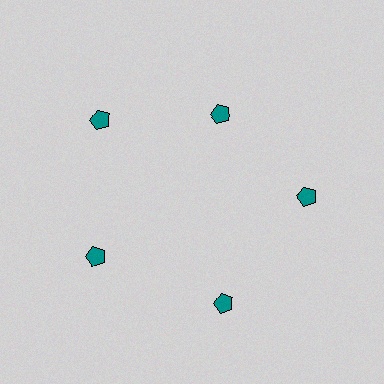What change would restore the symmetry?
The symmetry would be restored by moving it outward, back onto the ring so that all 5 pentagons sit at equal angles and equal distance from the center.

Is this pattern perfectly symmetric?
No. The 5 teal pentagons are arranged in a ring, but one element near the 1 o'clock position is pulled inward toward the center, breaking the 5-fold rotational symmetry.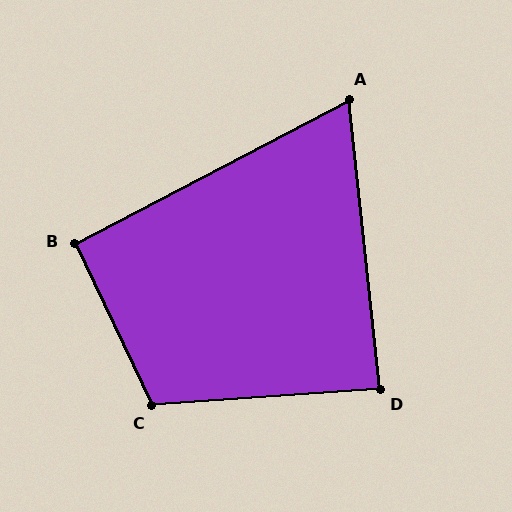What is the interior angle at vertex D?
Approximately 88 degrees (approximately right).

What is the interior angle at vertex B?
Approximately 92 degrees (approximately right).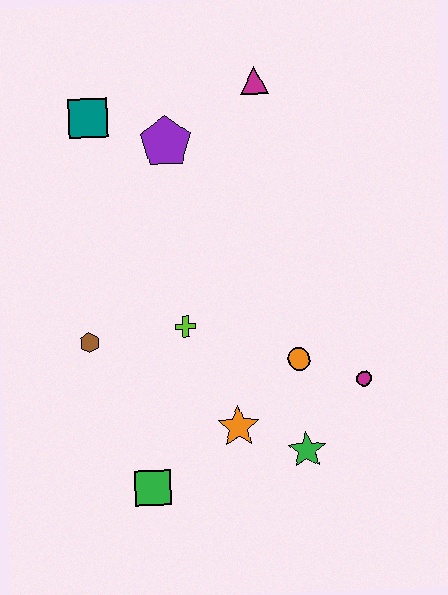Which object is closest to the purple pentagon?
The teal square is closest to the purple pentagon.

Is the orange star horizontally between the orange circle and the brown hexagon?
Yes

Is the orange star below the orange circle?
Yes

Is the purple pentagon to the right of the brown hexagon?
Yes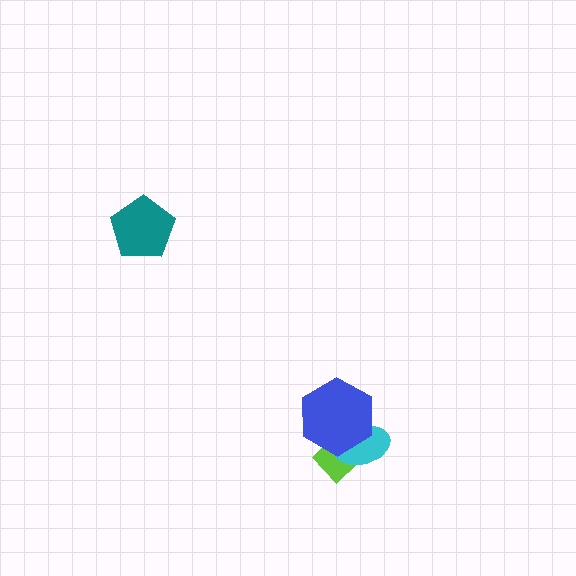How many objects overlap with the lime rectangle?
2 objects overlap with the lime rectangle.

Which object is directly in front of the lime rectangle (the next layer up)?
The cyan ellipse is directly in front of the lime rectangle.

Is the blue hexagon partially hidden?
No, no other shape covers it.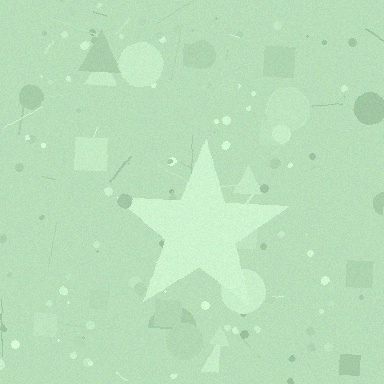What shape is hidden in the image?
A star is hidden in the image.